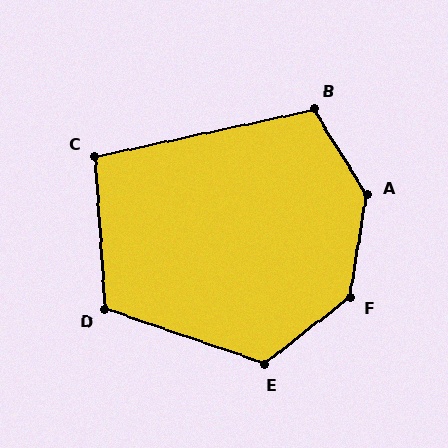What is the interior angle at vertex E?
Approximately 123 degrees (obtuse).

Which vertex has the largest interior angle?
A, at approximately 139 degrees.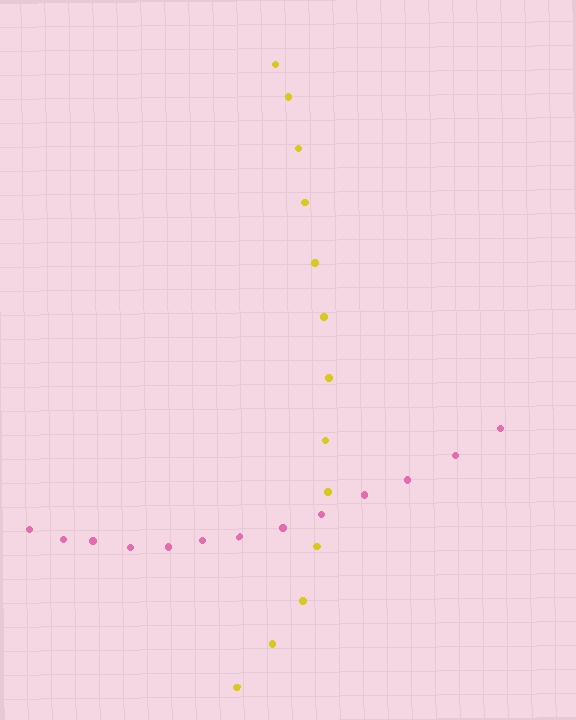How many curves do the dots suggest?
There are 2 distinct paths.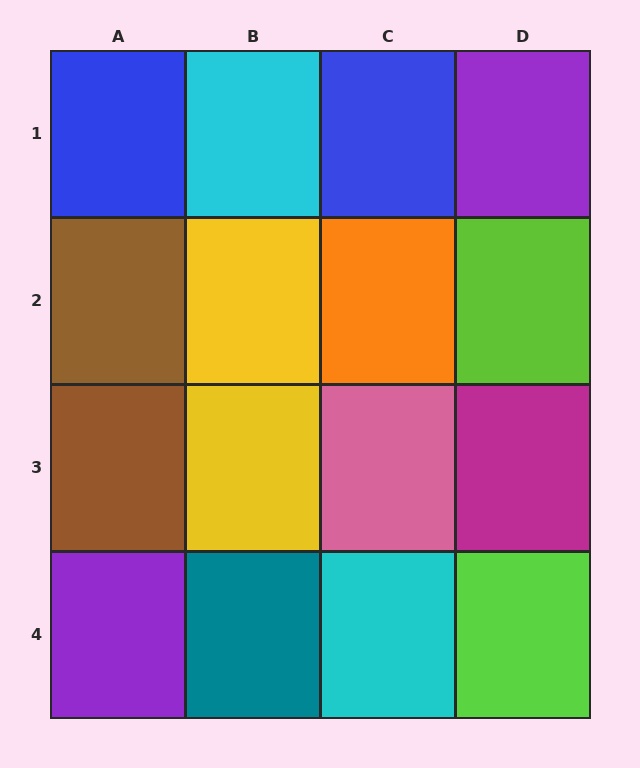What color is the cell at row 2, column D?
Lime.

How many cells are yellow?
2 cells are yellow.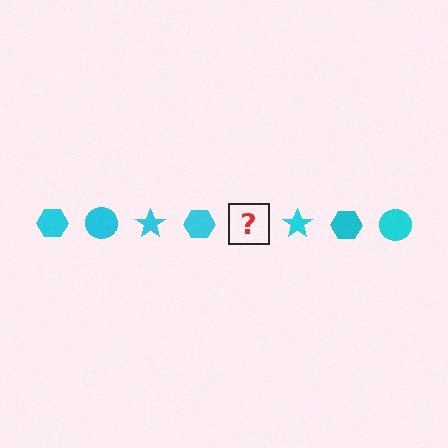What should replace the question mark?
The question mark should be replaced with a cyan circle.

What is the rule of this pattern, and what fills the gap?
The rule is that the pattern cycles through hexagon, circle, star shapes in cyan. The gap should be filled with a cyan circle.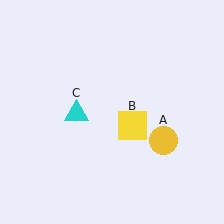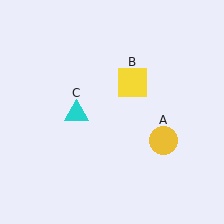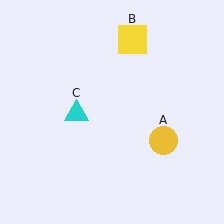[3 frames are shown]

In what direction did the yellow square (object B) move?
The yellow square (object B) moved up.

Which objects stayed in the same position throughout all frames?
Yellow circle (object A) and cyan triangle (object C) remained stationary.